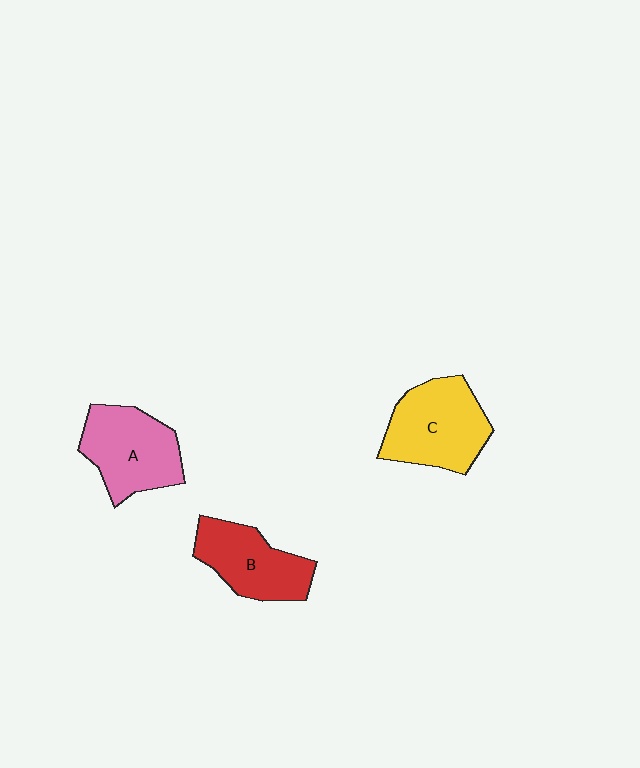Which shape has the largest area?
Shape C (yellow).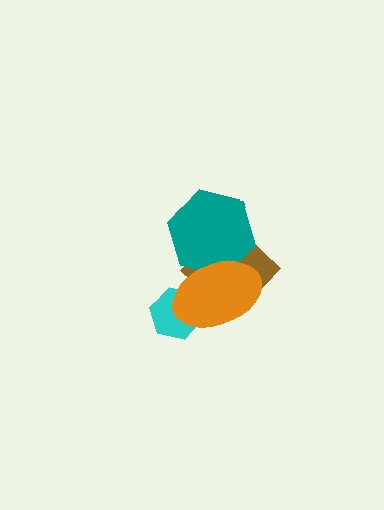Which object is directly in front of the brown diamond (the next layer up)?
The teal hexagon is directly in front of the brown diamond.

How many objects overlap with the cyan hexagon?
1 object overlaps with the cyan hexagon.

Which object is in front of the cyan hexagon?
The orange ellipse is in front of the cyan hexagon.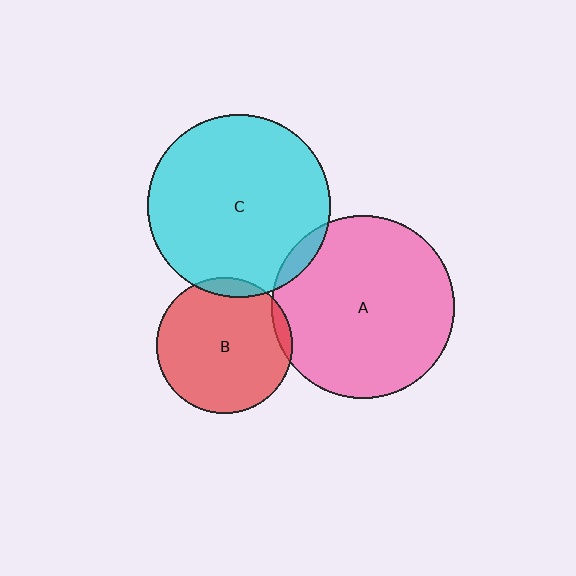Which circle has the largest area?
Circle C (cyan).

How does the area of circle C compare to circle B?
Approximately 1.8 times.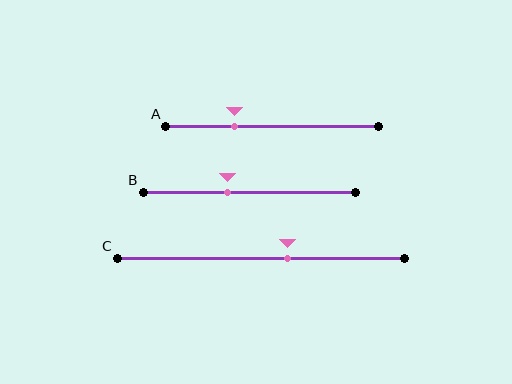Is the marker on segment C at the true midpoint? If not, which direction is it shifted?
No, the marker on segment C is shifted to the right by about 9% of the segment length.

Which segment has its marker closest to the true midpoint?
Segment C has its marker closest to the true midpoint.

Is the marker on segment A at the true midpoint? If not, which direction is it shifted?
No, the marker on segment A is shifted to the left by about 18% of the segment length.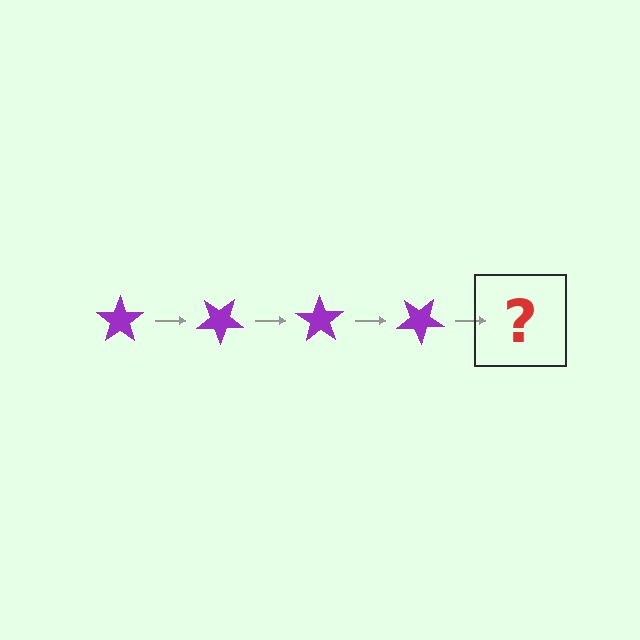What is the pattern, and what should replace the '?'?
The pattern is that the star rotates 35 degrees each step. The '?' should be a purple star rotated 140 degrees.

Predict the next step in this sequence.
The next step is a purple star rotated 140 degrees.